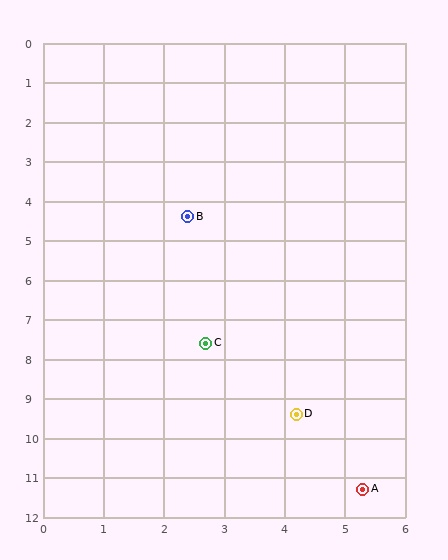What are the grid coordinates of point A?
Point A is at approximately (5.3, 11.3).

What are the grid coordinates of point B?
Point B is at approximately (2.4, 4.4).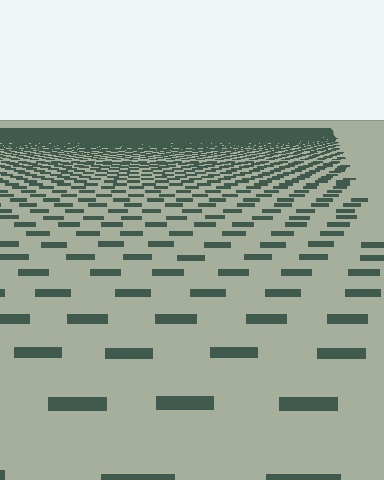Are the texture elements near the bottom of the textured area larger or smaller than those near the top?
Larger. Near the bottom, elements are closer to the viewer and appear at a bigger on-screen size.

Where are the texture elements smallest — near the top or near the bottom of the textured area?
Near the top.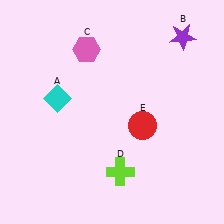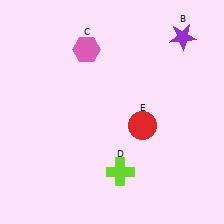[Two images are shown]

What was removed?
The cyan diamond (A) was removed in Image 2.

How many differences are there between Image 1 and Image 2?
There is 1 difference between the two images.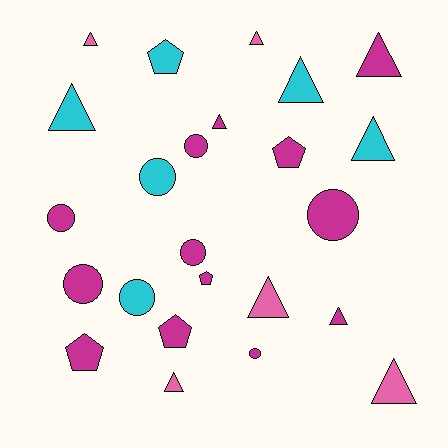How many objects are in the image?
There are 24 objects.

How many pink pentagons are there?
There are no pink pentagons.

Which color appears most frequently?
Magenta, with 13 objects.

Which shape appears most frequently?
Triangle, with 11 objects.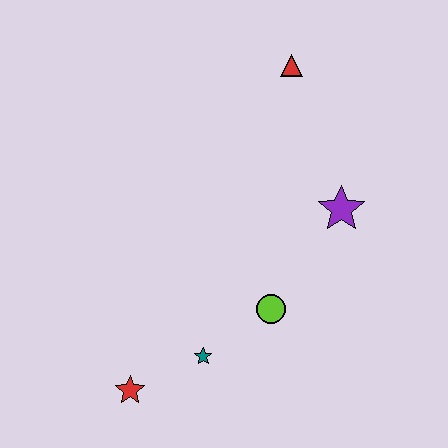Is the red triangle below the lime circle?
No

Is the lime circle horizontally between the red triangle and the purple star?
No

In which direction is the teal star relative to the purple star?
The teal star is below the purple star.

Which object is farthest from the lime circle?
The red triangle is farthest from the lime circle.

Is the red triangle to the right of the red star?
Yes